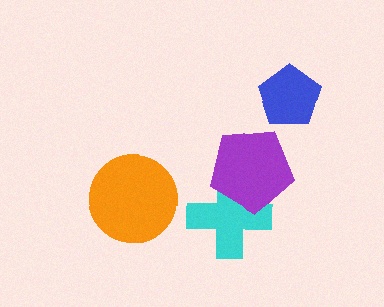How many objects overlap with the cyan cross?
1 object overlaps with the cyan cross.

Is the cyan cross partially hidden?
Yes, it is partially covered by another shape.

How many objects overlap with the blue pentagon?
0 objects overlap with the blue pentagon.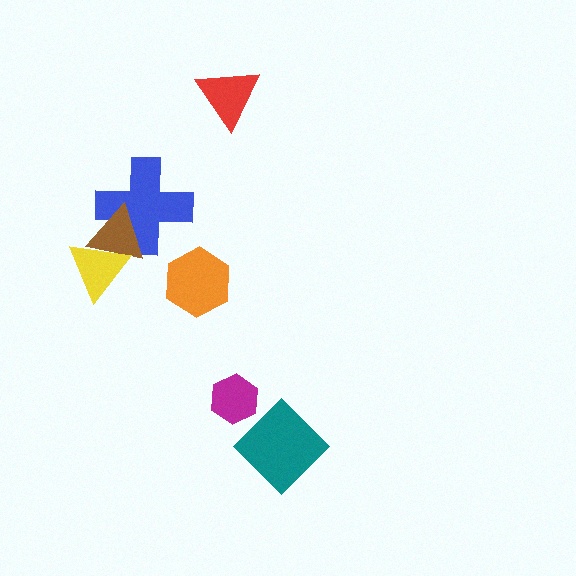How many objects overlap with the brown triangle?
2 objects overlap with the brown triangle.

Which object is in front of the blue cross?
The brown triangle is in front of the blue cross.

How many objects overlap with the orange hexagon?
0 objects overlap with the orange hexagon.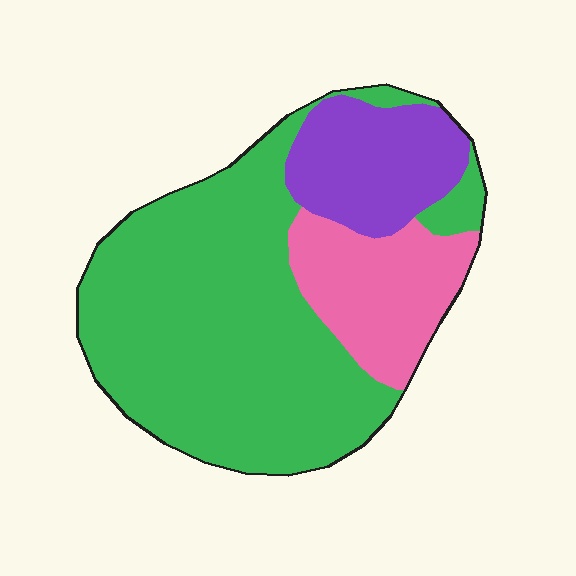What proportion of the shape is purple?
Purple covers 17% of the shape.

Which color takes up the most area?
Green, at roughly 65%.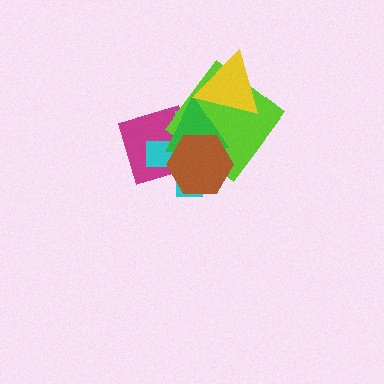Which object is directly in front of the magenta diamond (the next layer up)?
The cyan cross is directly in front of the magenta diamond.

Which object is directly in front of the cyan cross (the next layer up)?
The lime diamond is directly in front of the cyan cross.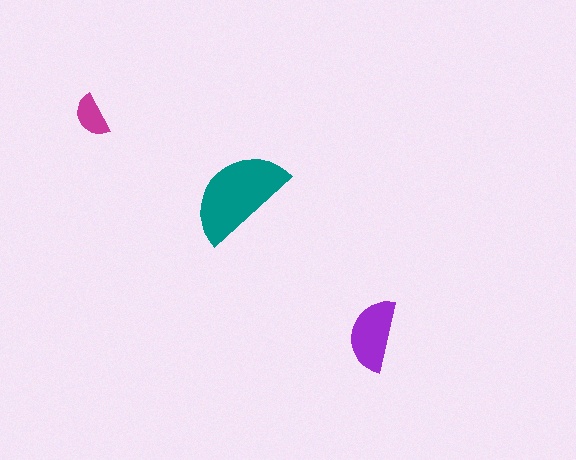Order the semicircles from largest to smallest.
the teal one, the purple one, the magenta one.